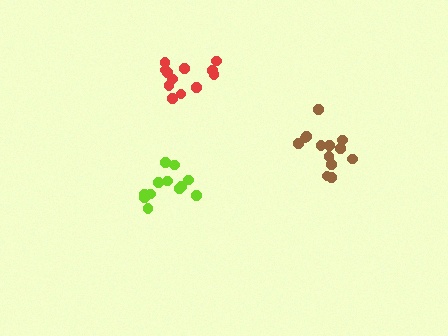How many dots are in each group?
Group 1: 13 dots, Group 2: 12 dots, Group 3: 12 dots (37 total).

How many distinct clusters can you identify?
There are 3 distinct clusters.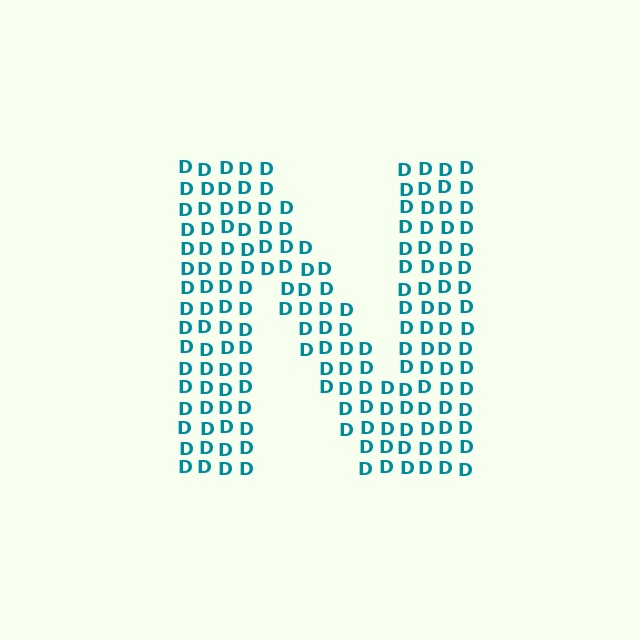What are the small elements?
The small elements are letter D's.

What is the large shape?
The large shape is the letter N.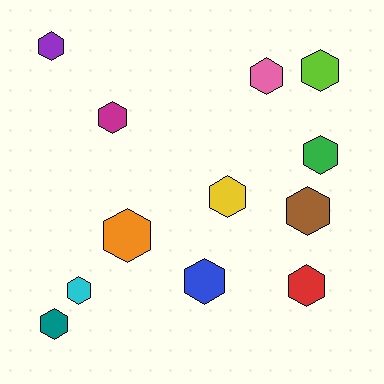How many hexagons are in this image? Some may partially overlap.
There are 12 hexagons.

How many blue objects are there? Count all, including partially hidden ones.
There is 1 blue object.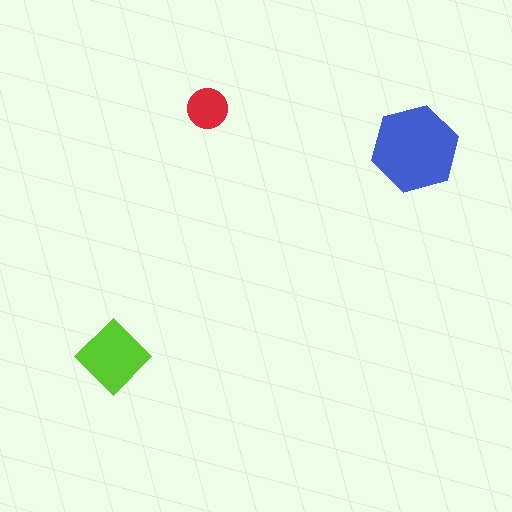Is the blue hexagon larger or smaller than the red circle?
Larger.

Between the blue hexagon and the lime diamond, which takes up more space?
The blue hexagon.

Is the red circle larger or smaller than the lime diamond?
Smaller.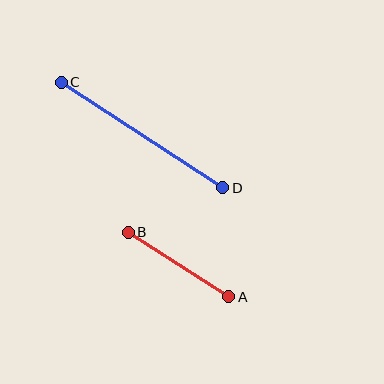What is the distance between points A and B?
The distance is approximately 120 pixels.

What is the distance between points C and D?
The distance is approximately 193 pixels.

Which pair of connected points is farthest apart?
Points C and D are farthest apart.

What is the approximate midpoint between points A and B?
The midpoint is at approximately (179, 264) pixels.